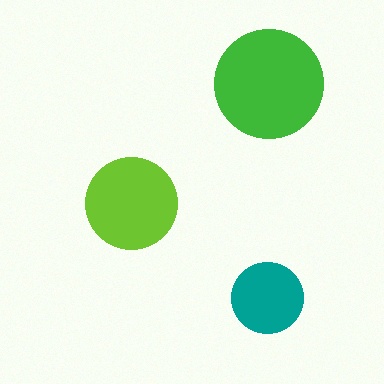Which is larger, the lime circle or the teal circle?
The lime one.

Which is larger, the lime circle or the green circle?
The green one.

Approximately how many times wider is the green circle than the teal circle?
About 1.5 times wider.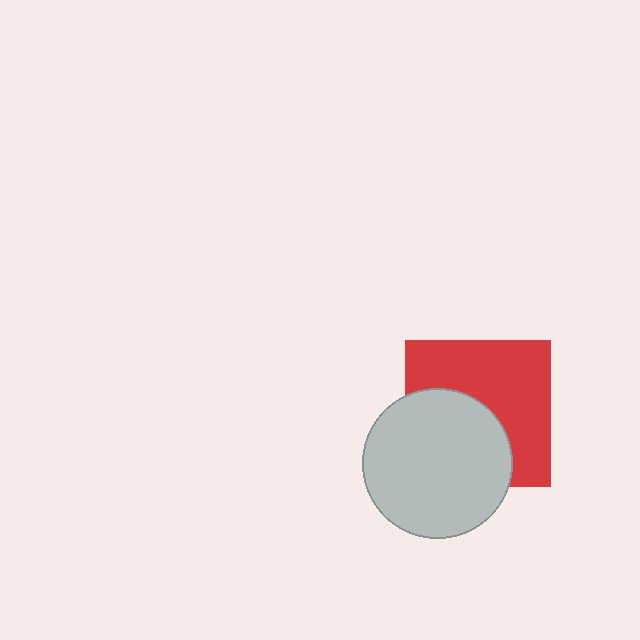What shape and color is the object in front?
The object in front is a light gray circle.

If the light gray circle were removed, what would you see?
You would see the complete red square.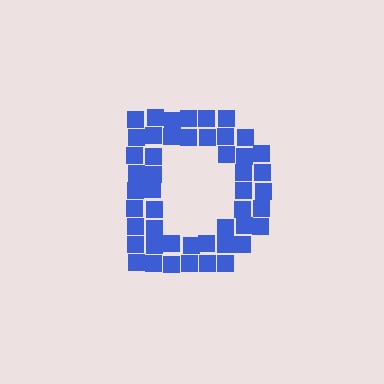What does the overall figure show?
The overall figure shows the letter D.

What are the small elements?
The small elements are squares.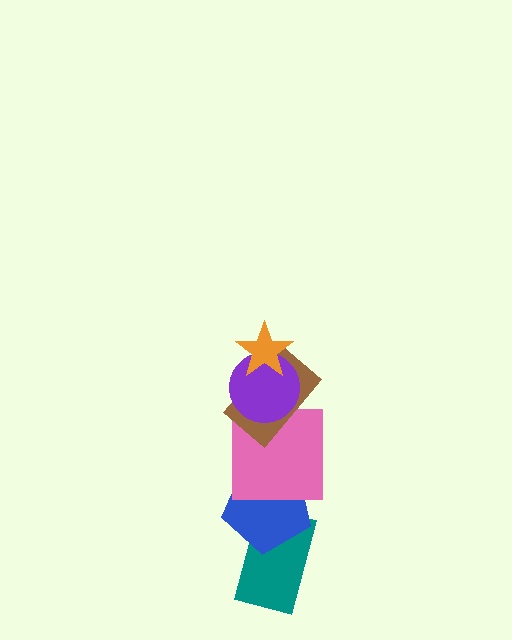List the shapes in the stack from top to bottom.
From top to bottom: the orange star, the purple circle, the brown rectangle, the pink square, the blue pentagon, the teal rectangle.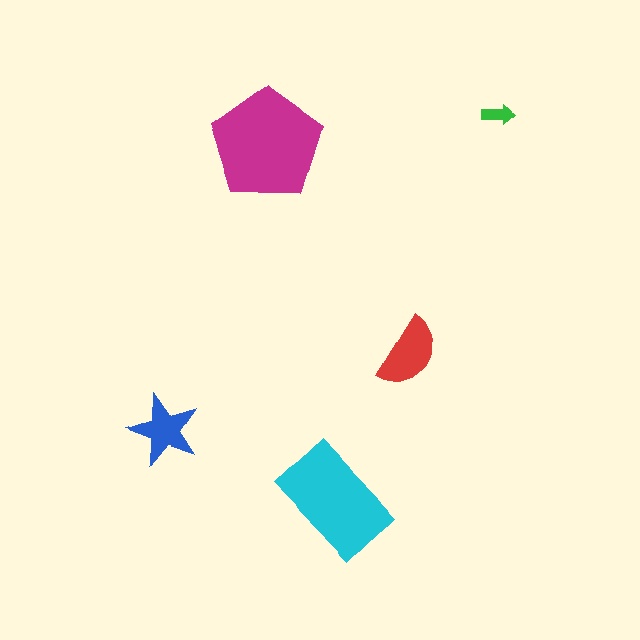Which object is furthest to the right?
The green arrow is rightmost.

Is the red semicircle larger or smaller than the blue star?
Larger.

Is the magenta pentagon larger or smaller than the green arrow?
Larger.